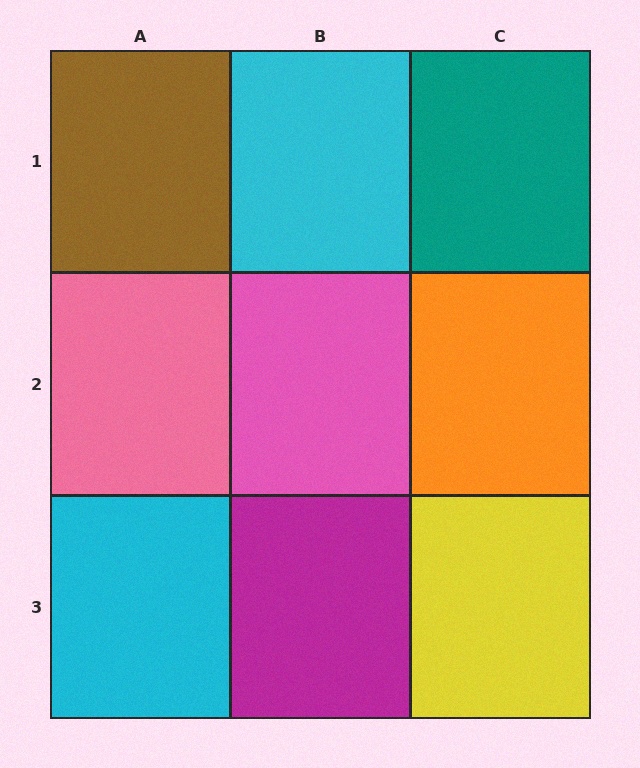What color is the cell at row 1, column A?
Brown.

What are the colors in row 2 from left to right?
Pink, pink, orange.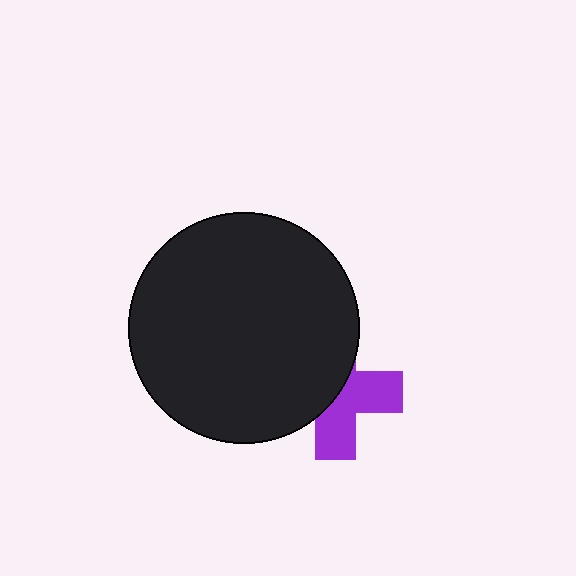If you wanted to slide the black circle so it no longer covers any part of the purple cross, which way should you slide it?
Slide it left — that is the most direct way to separate the two shapes.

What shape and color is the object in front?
The object in front is a black circle.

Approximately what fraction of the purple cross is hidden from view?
Roughly 52% of the purple cross is hidden behind the black circle.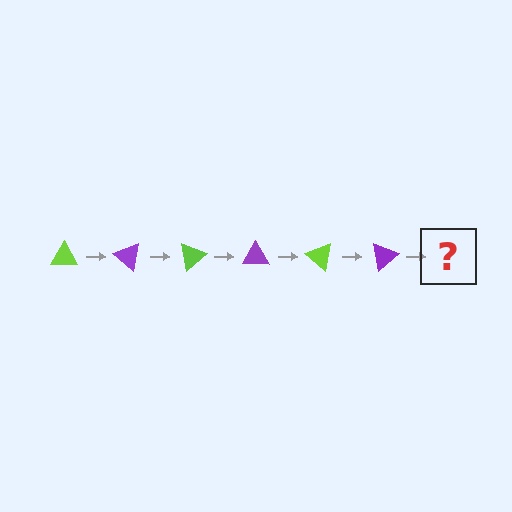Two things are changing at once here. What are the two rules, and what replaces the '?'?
The two rules are that it rotates 40 degrees each step and the color cycles through lime and purple. The '?' should be a lime triangle, rotated 240 degrees from the start.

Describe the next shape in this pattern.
It should be a lime triangle, rotated 240 degrees from the start.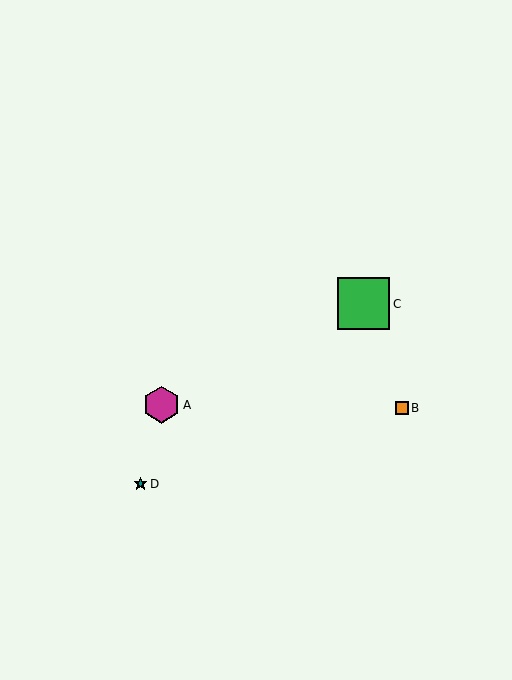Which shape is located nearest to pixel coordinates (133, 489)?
The teal star (labeled D) at (140, 484) is nearest to that location.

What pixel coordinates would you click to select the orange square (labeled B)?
Click at (402, 408) to select the orange square B.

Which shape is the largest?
The green square (labeled C) is the largest.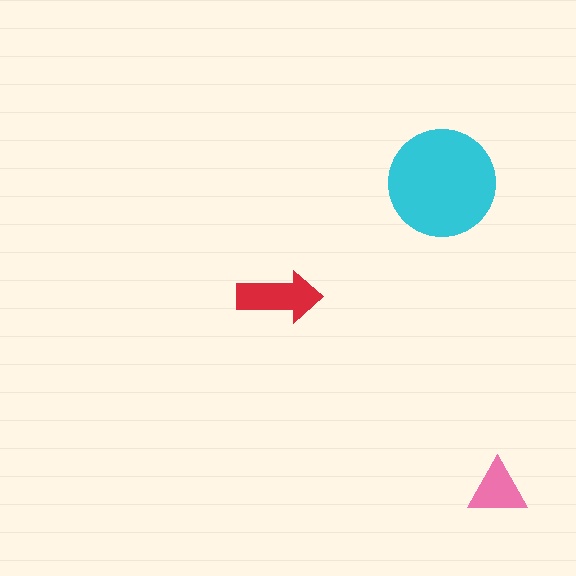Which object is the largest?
The cyan circle.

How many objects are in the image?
There are 3 objects in the image.